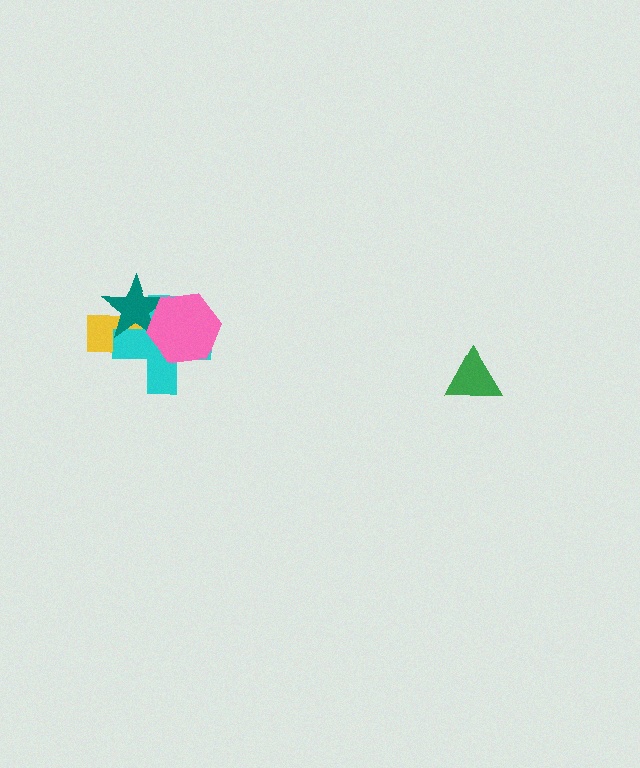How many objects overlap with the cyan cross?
3 objects overlap with the cyan cross.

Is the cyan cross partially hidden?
Yes, it is partially covered by another shape.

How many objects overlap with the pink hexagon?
2 objects overlap with the pink hexagon.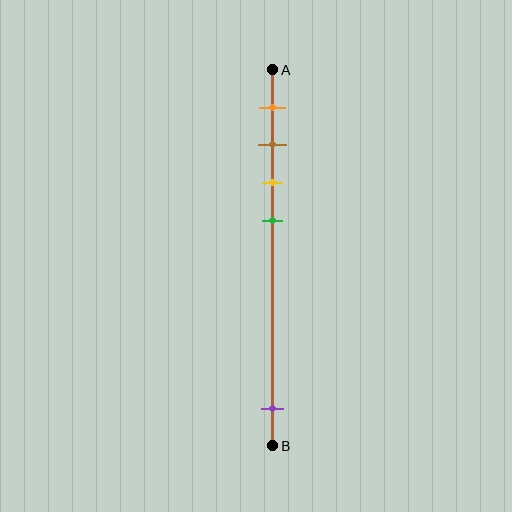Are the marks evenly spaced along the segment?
No, the marks are not evenly spaced.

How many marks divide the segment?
There are 5 marks dividing the segment.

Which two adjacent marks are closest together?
The brown and yellow marks are the closest adjacent pair.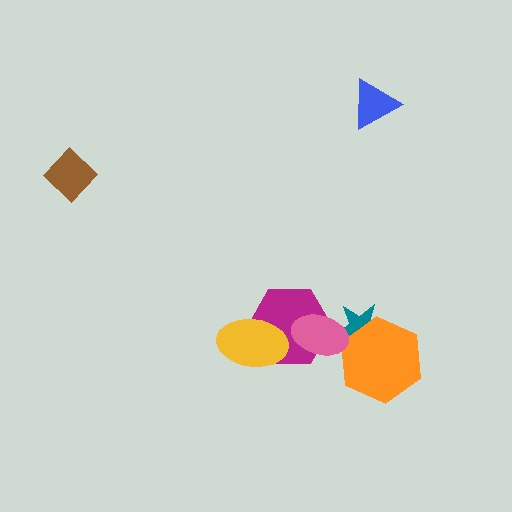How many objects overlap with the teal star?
2 objects overlap with the teal star.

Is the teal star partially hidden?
Yes, it is partially covered by another shape.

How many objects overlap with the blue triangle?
0 objects overlap with the blue triangle.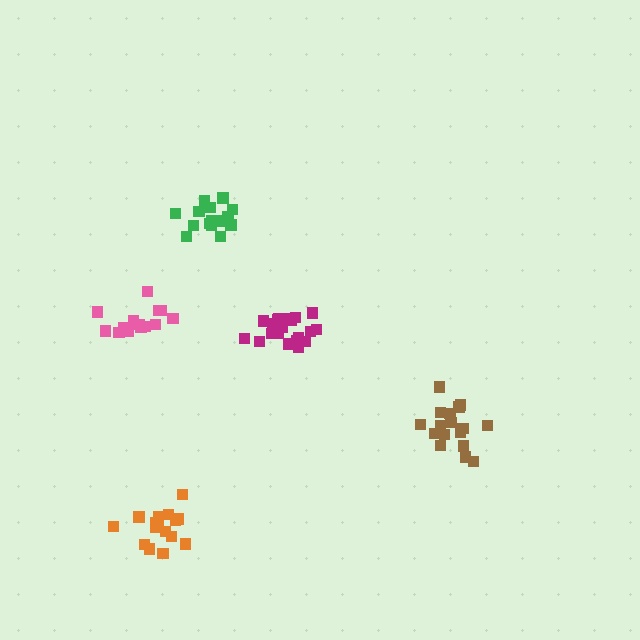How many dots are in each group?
Group 1: 16 dots, Group 2: 18 dots, Group 3: 20 dots, Group 4: 16 dots, Group 5: 14 dots (84 total).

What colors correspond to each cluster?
The clusters are colored: green, brown, magenta, orange, pink.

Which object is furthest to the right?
The brown cluster is rightmost.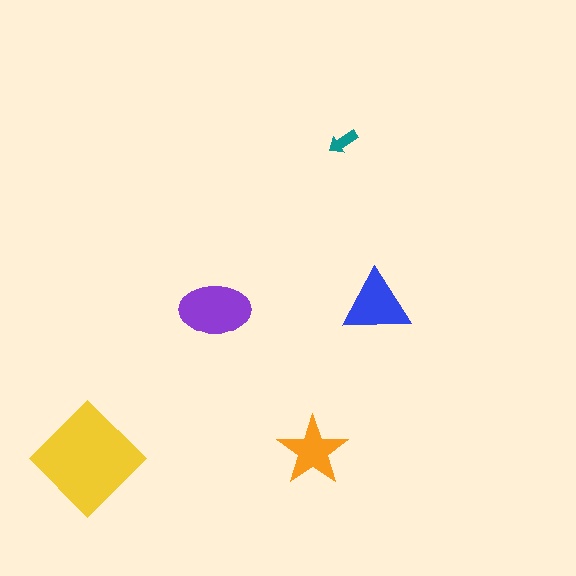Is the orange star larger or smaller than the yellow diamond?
Smaller.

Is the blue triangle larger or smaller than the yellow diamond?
Smaller.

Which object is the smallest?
The teal arrow.